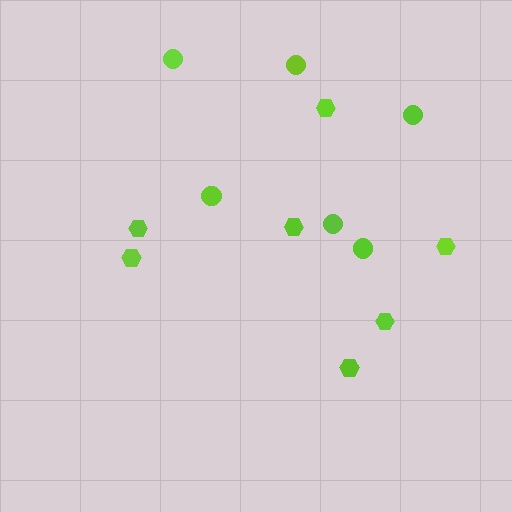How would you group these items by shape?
There are 2 groups: one group of circles (6) and one group of hexagons (7).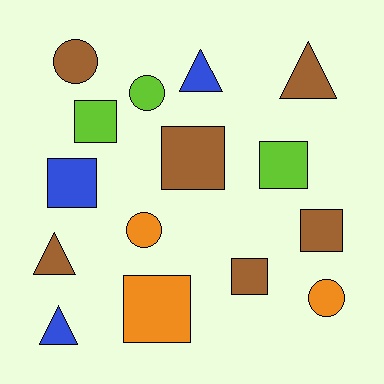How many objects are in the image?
There are 15 objects.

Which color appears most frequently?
Brown, with 6 objects.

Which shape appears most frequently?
Square, with 7 objects.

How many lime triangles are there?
There are no lime triangles.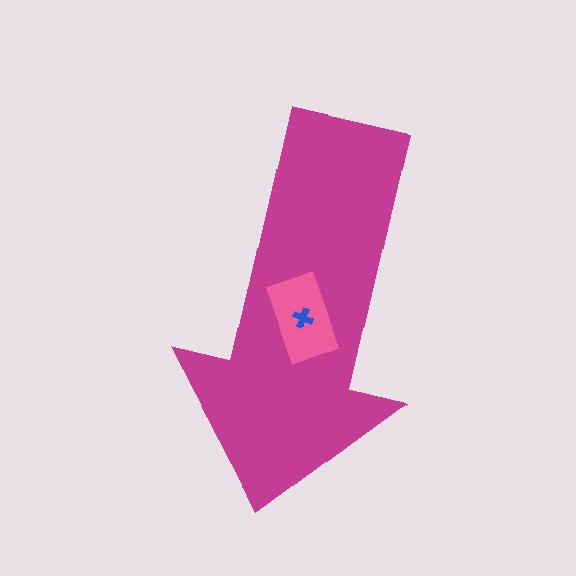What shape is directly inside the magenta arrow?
The pink rectangle.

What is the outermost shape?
The magenta arrow.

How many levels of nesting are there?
3.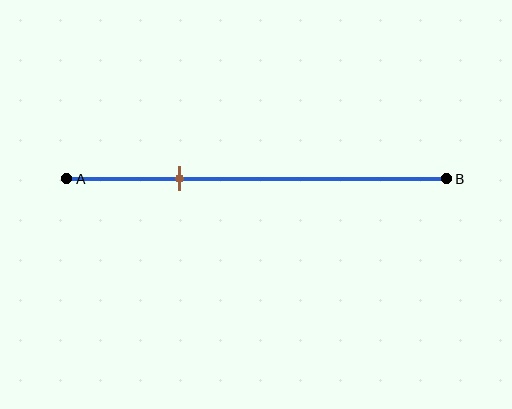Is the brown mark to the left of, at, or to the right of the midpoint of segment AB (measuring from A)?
The brown mark is to the left of the midpoint of segment AB.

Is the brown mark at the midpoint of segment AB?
No, the mark is at about 30% from A, not at the 50% midpoint.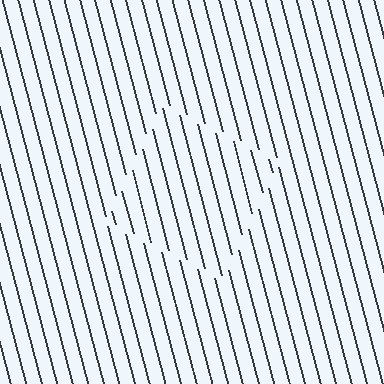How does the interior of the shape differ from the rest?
The interior of the shape contains the same grating, shifted by half a period — the contour is defined by the phase discontinuity where line-ends from the inner and outer gratings abut.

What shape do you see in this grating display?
An illusory square. The interior of the shape contains the same grating, shifted by half a period — the contour is defined by the phase discontinuity where line-ends from the inner and outer gratings abut.